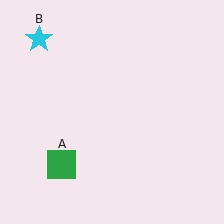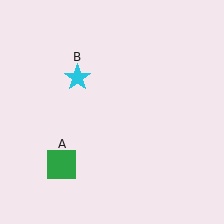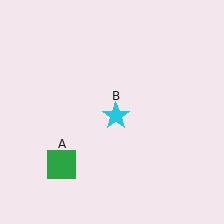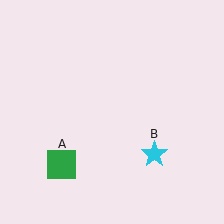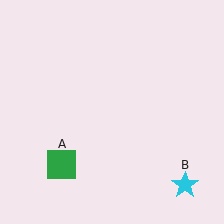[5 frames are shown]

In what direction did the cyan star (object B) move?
The cyan star (object B) moved down and to the right.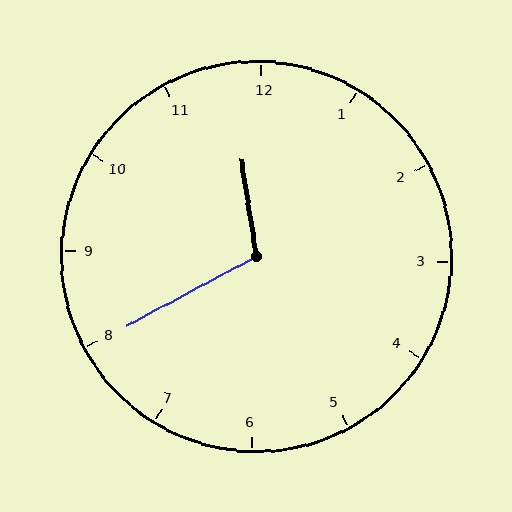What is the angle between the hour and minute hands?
Approximately 110 degrees.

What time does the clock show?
11:40.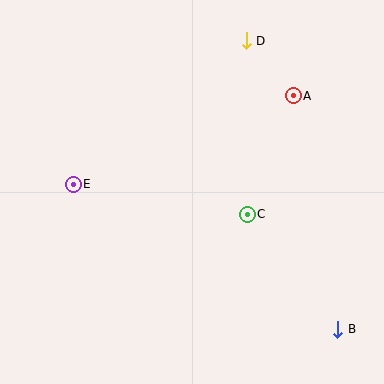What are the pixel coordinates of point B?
Point B is at (338, 329).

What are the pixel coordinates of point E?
Point E is at (73, 184).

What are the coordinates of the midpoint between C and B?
The midpoint between C and B is at (292, 272).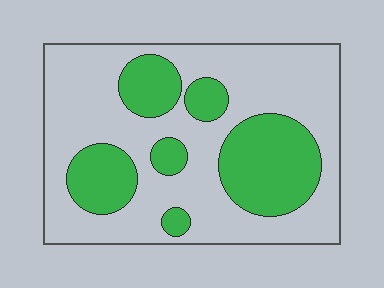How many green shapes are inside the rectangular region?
6.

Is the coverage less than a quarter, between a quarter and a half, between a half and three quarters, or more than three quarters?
Between a quarter and a half.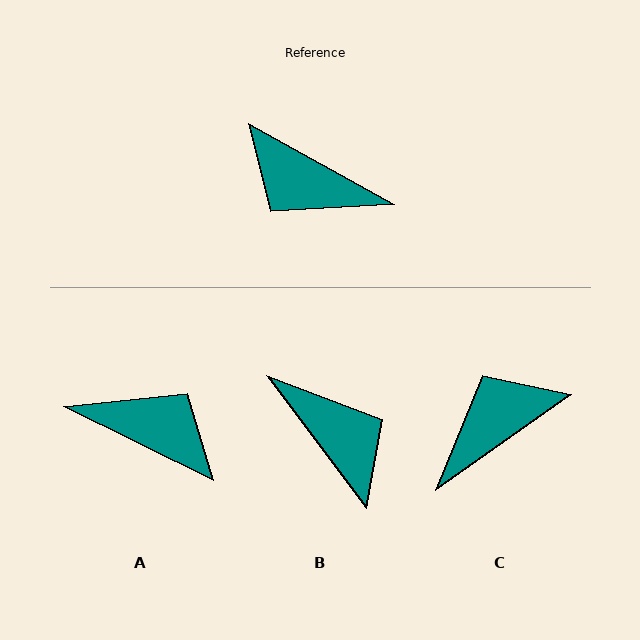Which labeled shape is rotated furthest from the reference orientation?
A, about 177 degrees away.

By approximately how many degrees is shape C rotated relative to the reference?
Approximately 116 degrees clockwise.